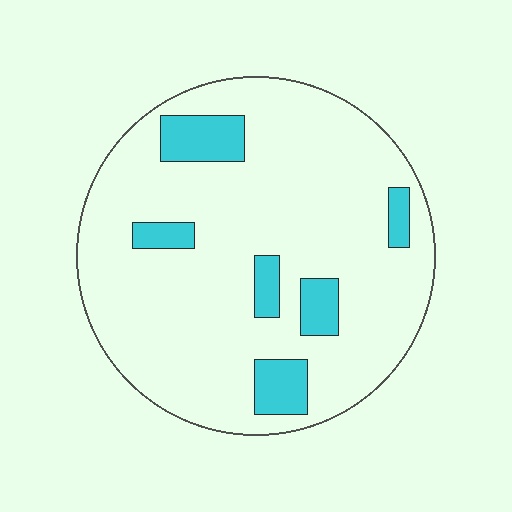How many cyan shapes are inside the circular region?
6.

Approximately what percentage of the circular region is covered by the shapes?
Approximately 15%.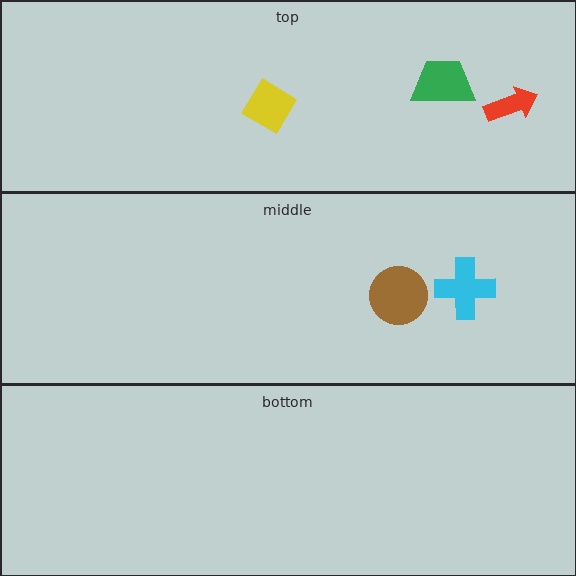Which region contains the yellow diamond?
The top region.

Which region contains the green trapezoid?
The top region.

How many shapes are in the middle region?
2.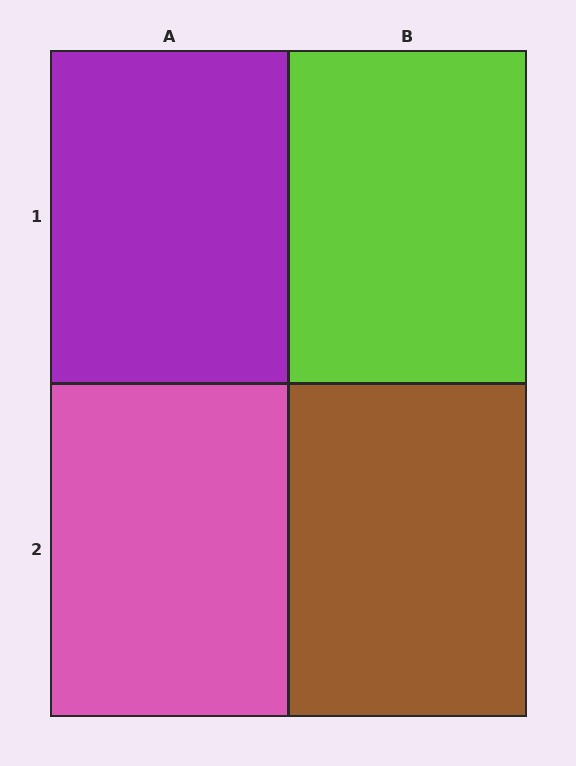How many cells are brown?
1 cell is brown.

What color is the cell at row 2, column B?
Brown.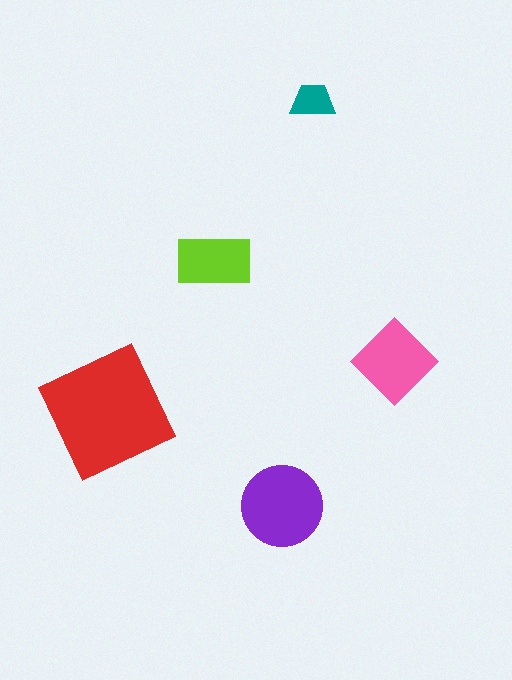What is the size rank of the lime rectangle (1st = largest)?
4th.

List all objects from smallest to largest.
The teal trapezoid, the lime rectangle, the pink diamond, the purple circle, the red square.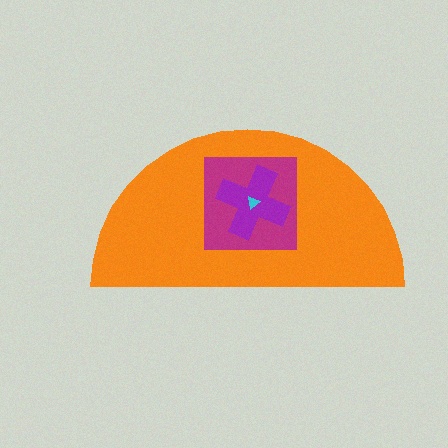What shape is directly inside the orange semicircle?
The magenta square.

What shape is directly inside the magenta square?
The purple cross.